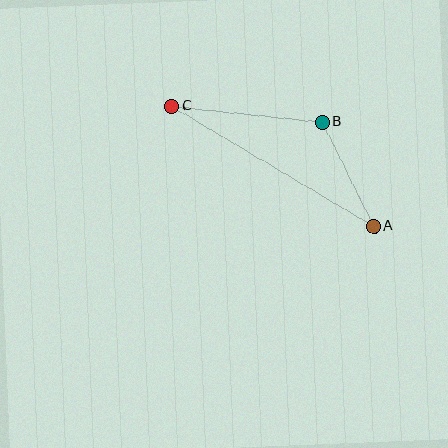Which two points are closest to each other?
Points A and B are closest to each other.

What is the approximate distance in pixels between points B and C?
The distance between B and C is approximately 151 pixels.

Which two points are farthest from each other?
Points A and C are farthest from each other.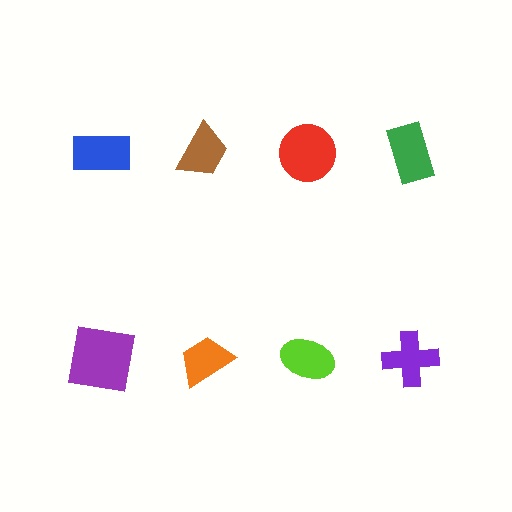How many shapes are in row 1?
4 shapes.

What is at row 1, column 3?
A red circle.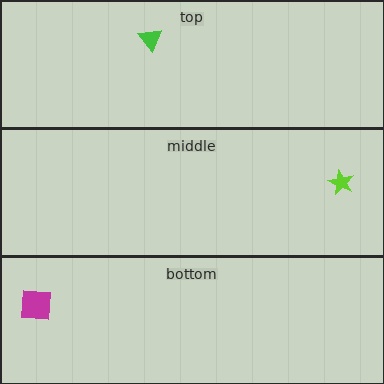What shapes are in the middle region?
The lime star.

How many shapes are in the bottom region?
1.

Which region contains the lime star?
The middle region.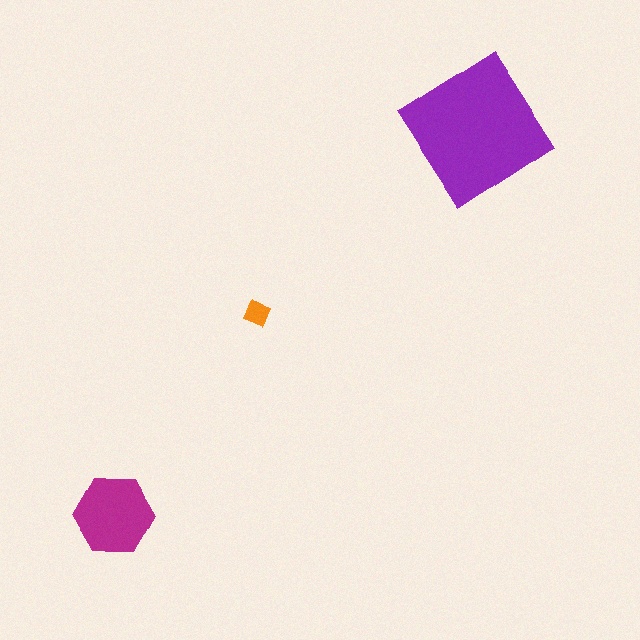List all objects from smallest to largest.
The orange diamond, the magenta hexagon, the purple diamond.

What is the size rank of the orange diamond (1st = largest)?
3rd.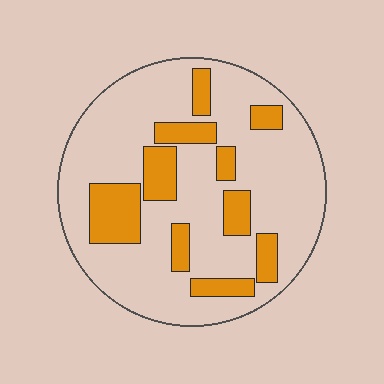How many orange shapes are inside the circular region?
10.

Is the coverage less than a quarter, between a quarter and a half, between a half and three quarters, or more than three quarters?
Less than a quarter.